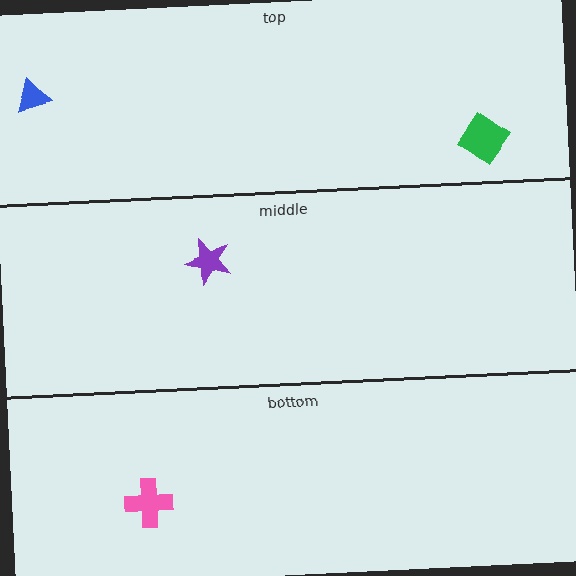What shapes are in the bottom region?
The pink cross.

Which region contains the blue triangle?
The top region.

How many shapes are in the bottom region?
1.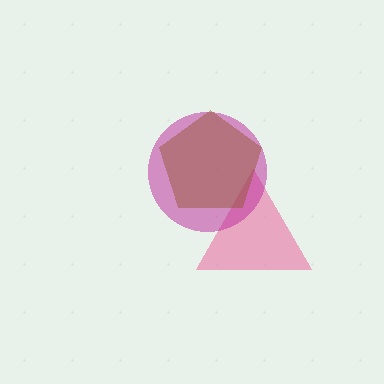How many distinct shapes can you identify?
There are 3 distinct shapes: a pink triangle, a magenta circle, a brown pentagon.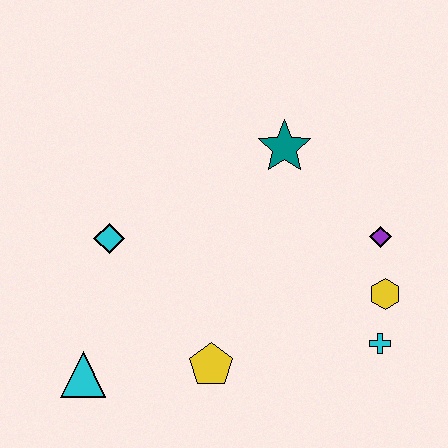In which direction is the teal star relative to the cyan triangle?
The teal star is above the cyan triangle.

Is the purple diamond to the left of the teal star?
No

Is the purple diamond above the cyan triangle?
Yes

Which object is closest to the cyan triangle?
The yellow pentagon is closest to the cyan triangle.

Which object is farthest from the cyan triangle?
The purple diamond is farthest from the cyan triangle.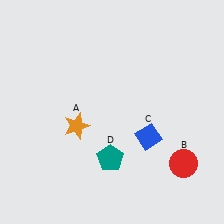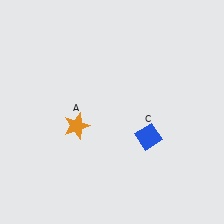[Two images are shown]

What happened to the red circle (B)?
The red circle (B) was removed in Image 2. It was in the bottom-right area of Image 1.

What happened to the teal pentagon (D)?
The teal pentagon (D) was removed in Image 2. It was in the bottom-left area of Image 1.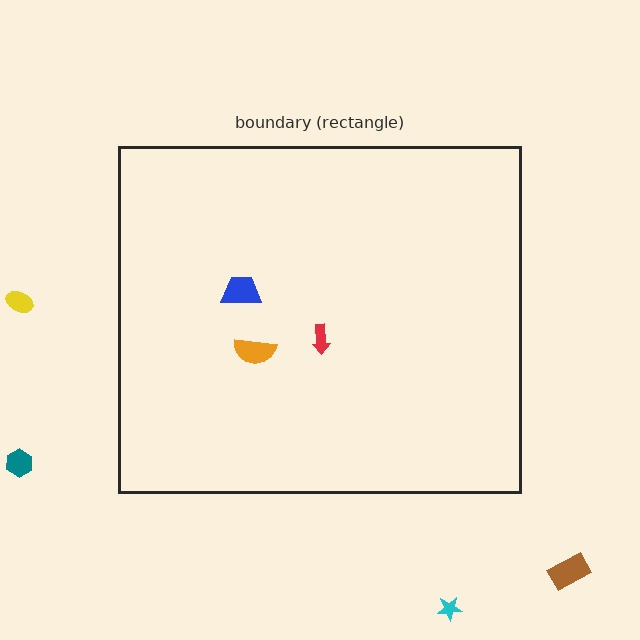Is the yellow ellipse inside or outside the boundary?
Outside.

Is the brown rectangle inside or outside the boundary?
Outside.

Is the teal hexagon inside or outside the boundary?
Outside.